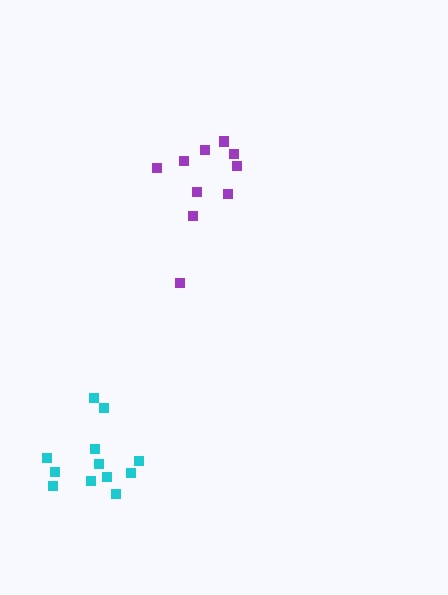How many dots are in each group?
Group 1: 10 dots, Group 2: 12 dots (22 total).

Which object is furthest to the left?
The cyan cluster is leftmost.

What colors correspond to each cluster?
The clusters are colored: purple, cyan.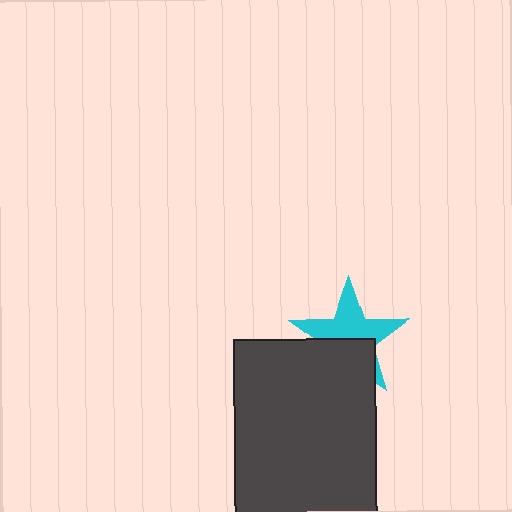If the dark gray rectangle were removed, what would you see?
You would see the complete cyan star.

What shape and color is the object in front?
The object in front is a dark gray rectangle.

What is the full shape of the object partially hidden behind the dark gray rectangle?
The partially hidden object is a cyan star.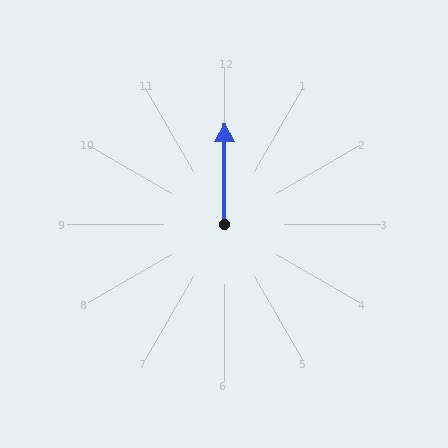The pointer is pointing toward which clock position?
Roughly 12 o'clock.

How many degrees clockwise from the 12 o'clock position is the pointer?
Approximately 0 degrees.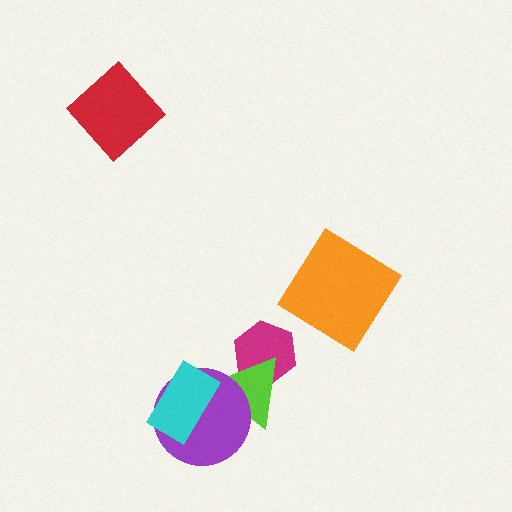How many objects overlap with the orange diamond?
0 objects overlap with the orange diamond.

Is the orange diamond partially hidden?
No, no other shape covers it.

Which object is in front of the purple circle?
The cyan rectangle is in front of the purple circle.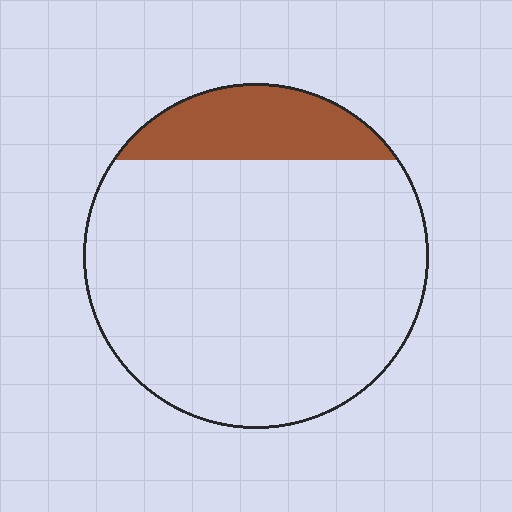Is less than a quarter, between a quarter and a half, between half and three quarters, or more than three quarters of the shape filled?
Less than a quarter.